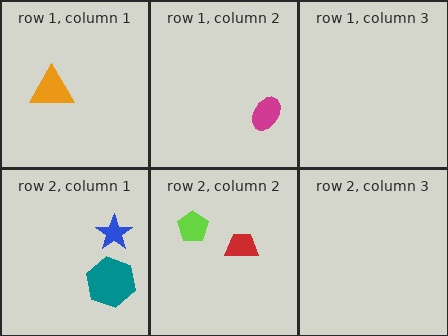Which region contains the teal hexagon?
The row 2, column 1 region.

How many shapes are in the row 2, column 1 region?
2.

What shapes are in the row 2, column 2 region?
The red trapezoid, the lime pentagon.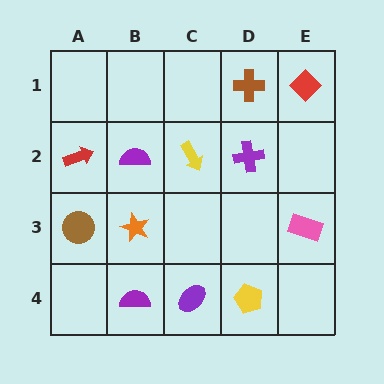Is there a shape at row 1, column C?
No, that cell is empty.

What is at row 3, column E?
A pink rectangle.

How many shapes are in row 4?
3 shapes.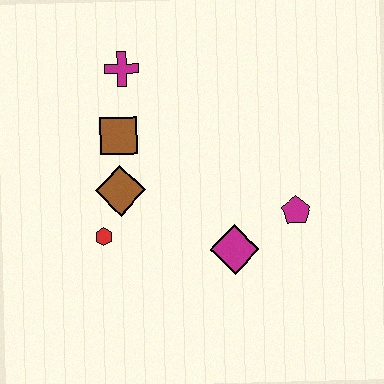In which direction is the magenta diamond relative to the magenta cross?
The magenta diamond is below the magenta cross.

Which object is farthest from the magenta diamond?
The magenta cross is farthest from the magenta diamond.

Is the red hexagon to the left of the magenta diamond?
Yes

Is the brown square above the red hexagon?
Yes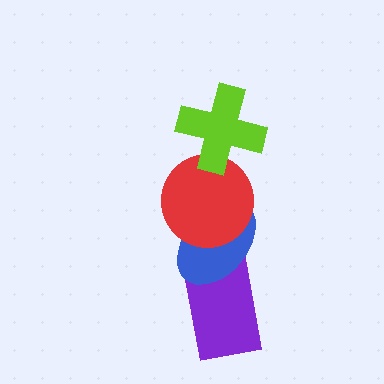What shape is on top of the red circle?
The lime cross is on top of the red circle.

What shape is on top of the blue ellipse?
The red circle is on top of the blue ellipse.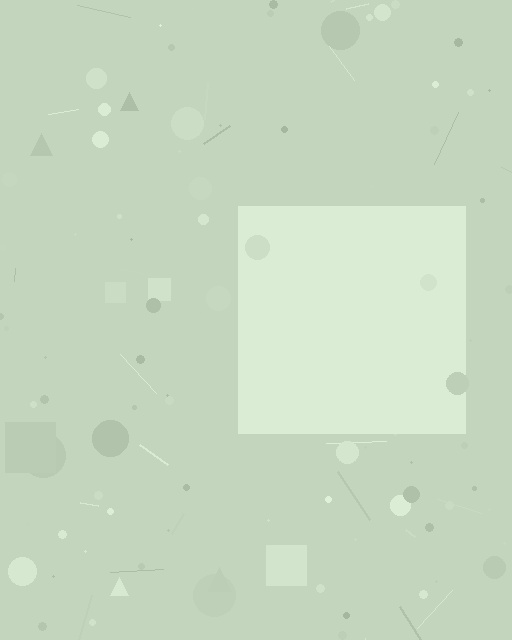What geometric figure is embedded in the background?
A square is embedded in the background.